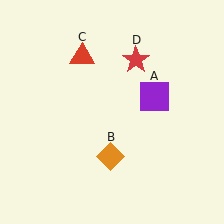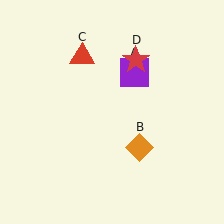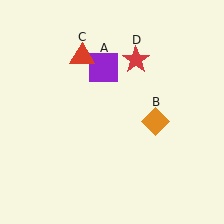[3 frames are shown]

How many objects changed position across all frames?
2 objects changed position: purple square (object A), orange diamond (object B).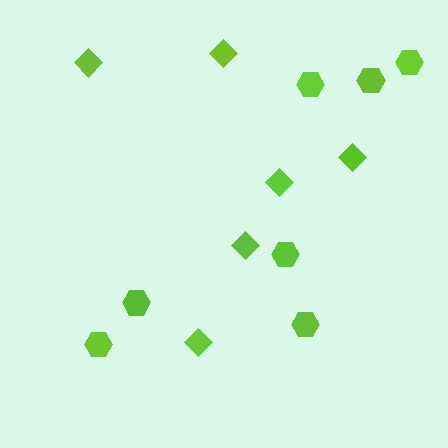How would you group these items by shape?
There are 2 groups: one group of diamonds (6) and one group of hexagons (7).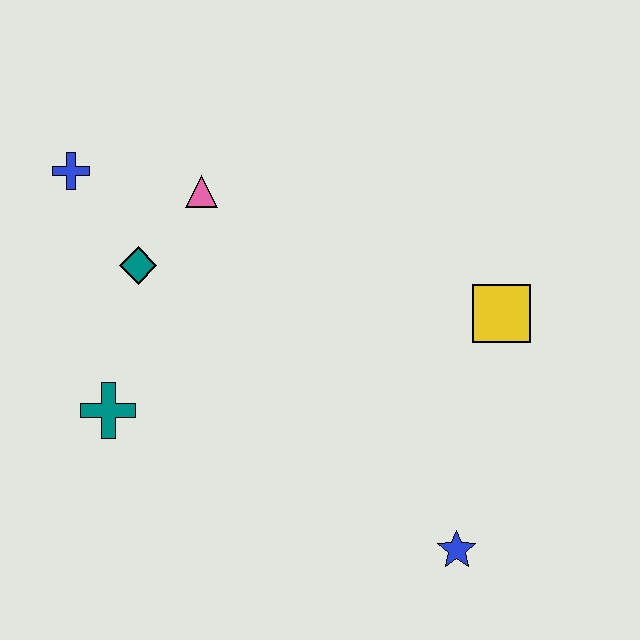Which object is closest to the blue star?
The yellow square is closest to the blue star.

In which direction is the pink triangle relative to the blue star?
The pink triangle is above the blue star.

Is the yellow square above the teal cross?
Yes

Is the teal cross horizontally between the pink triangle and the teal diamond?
No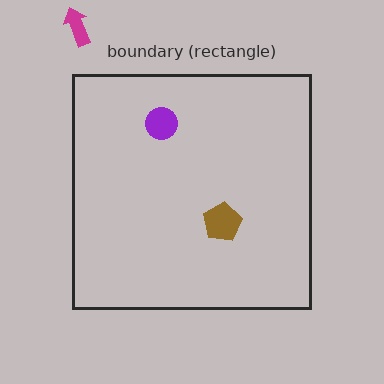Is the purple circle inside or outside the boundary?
Inside.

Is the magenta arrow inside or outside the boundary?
Outside.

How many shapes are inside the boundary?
2 inside, 1 outside.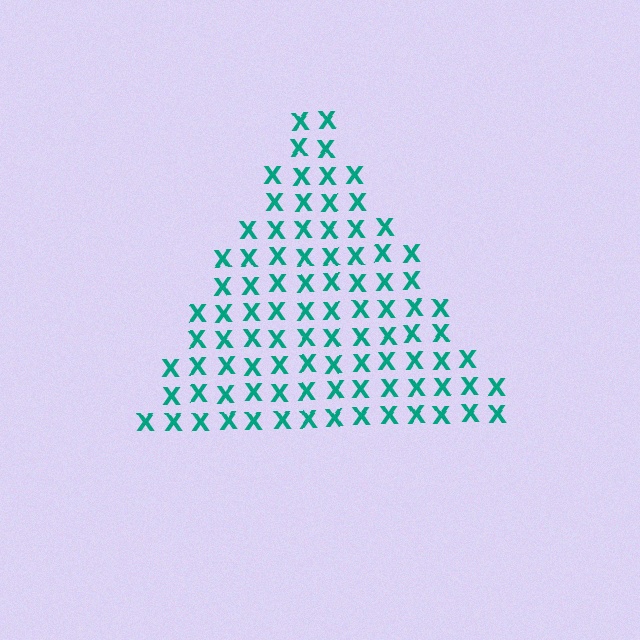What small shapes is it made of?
It is made of small letter X's.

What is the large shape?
The large shape is a triangle.